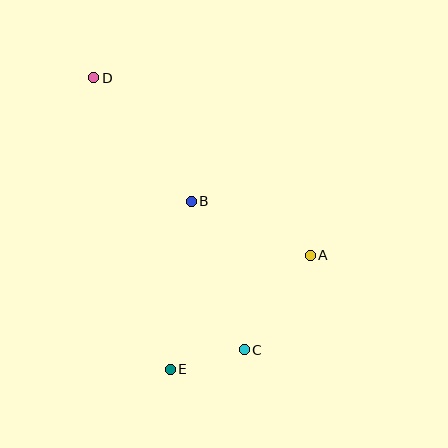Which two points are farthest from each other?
Points C and D are farthest from each other.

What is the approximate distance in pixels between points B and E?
The distance between B and E is approximately 169 pixels.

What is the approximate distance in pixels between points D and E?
The distance between D and E is approximately 301 pixels.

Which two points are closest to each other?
Points C and E are closest to each other.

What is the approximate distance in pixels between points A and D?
The distance between A and D is approximately 279 pixels.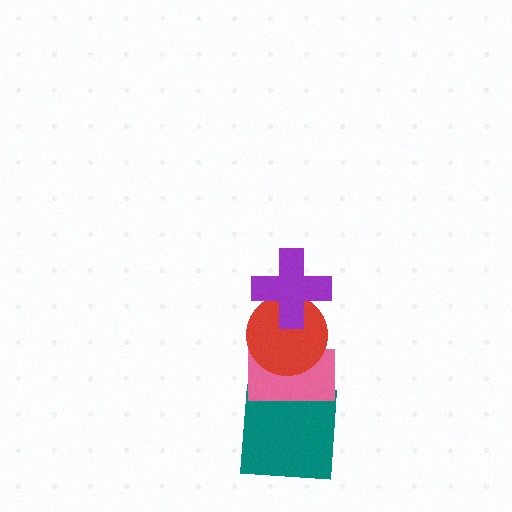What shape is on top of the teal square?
The pink rectangle is on top of the teal square.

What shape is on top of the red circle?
The purple cross is on top of the red circle.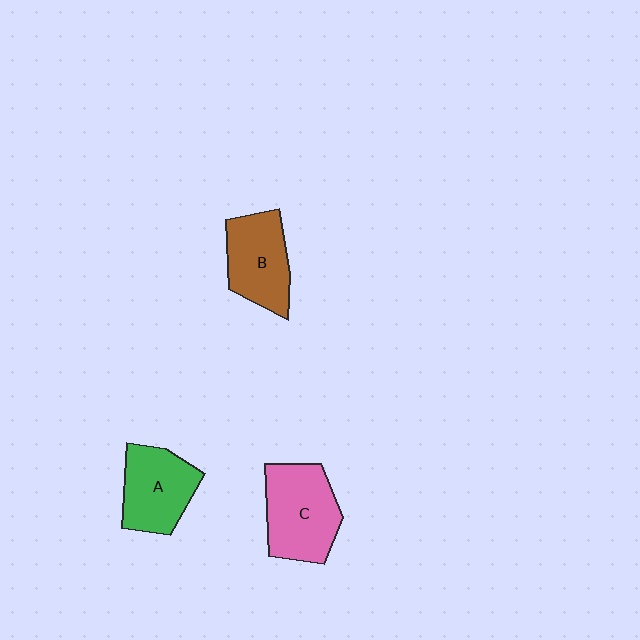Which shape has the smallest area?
Shape B (brown).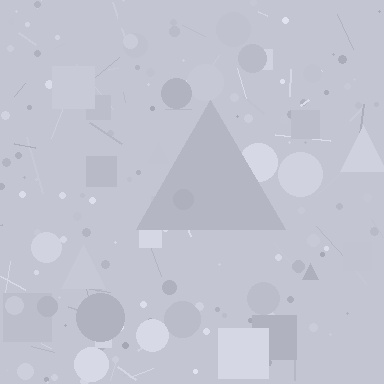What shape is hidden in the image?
A triangle is hidden in the image.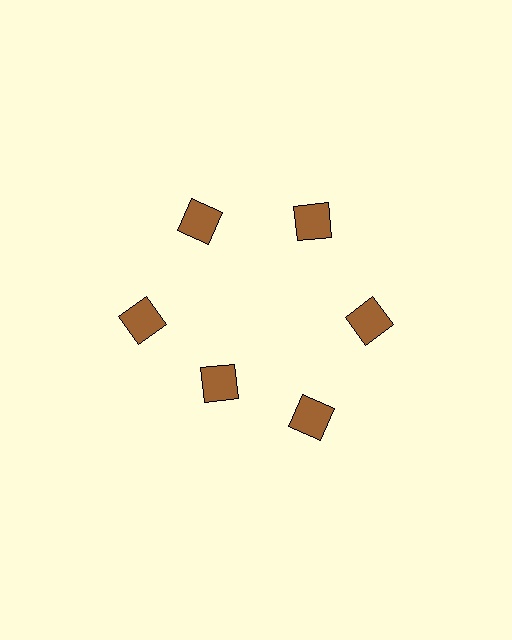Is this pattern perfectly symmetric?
No. The 6 brown diamonds are arranged in a ring, but one element near the 7 o'clock position is pulled inward toward the center, breaking the 6-fold rotational symmetry.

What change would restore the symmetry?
The symmetry would be restored by moving it outward, back onto the ring so that all 6 diamonds sit at equal angles and equal distance from the center.